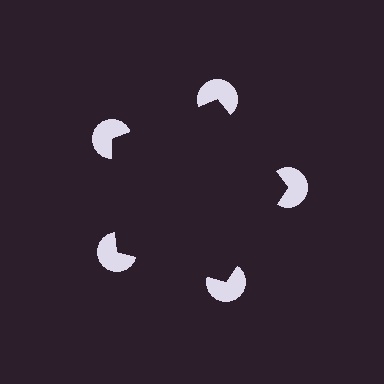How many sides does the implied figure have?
5 sides.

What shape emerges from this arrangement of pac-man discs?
An illusory pentagon — its edges are inferred from the aligned wedge cuts in the pac-man discs, not physically drawn.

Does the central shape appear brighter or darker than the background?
It typically appears slightly darker than the background, even though no actual brightness change is drawn.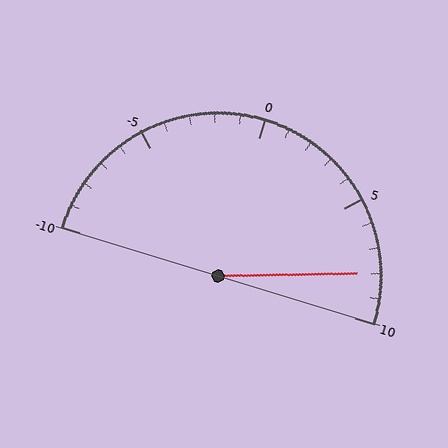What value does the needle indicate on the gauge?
The needle indicates approximately 8.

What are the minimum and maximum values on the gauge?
The gauge ranges from -10 to 10.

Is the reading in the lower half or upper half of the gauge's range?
The reading is in the upper half of the range (-10 to 10).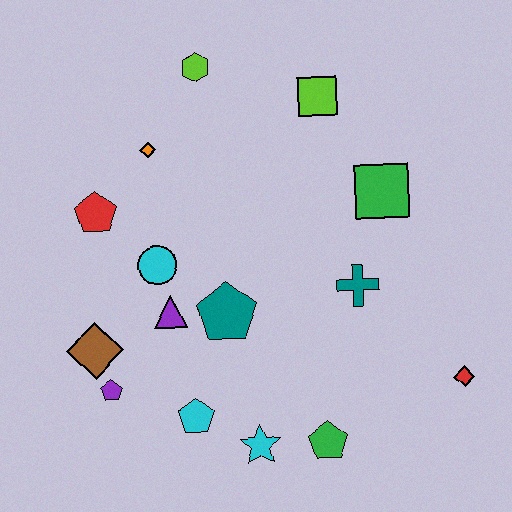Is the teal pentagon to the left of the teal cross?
Yes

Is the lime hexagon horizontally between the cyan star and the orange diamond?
Yes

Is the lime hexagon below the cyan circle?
No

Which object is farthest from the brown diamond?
The red diamond is farthest from the brown diamond.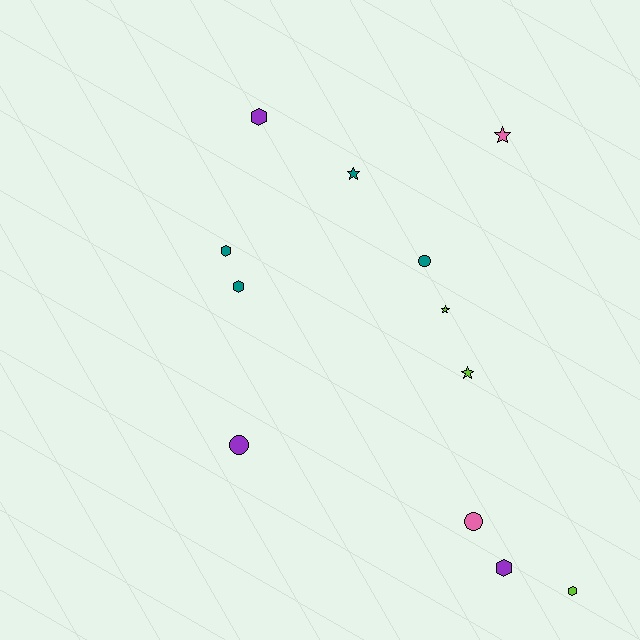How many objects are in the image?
There are 12 objects.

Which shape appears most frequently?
Hexagon, with 5 objects.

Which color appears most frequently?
Teal, with 4 objects.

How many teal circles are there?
There is 1 teal circle.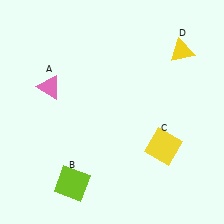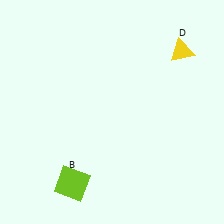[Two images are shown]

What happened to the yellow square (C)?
The yellow square (C) was removed in Image 2. It was in the bottom-right area of Image 1.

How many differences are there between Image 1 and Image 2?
There are 2 differences between the two images.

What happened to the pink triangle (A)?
The pink triangle (A) was removed in Image 2. It was in the top-left area of Image 1.